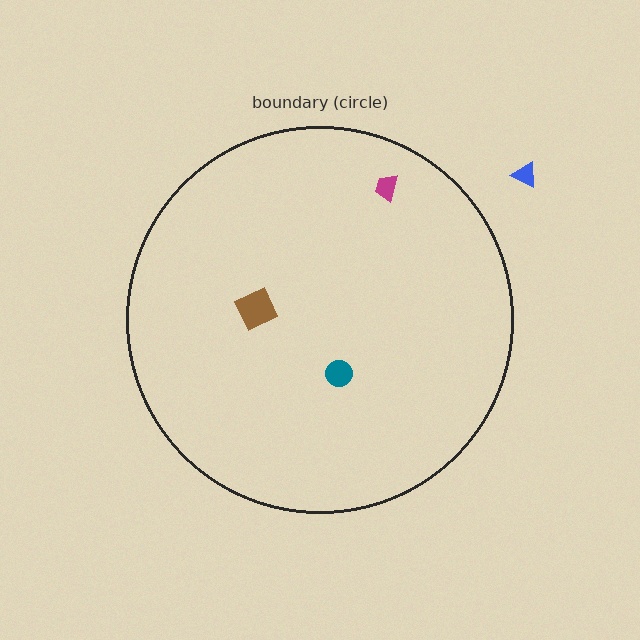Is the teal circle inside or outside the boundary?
Inside.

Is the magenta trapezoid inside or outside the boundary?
Inside.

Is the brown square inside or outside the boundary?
Inside.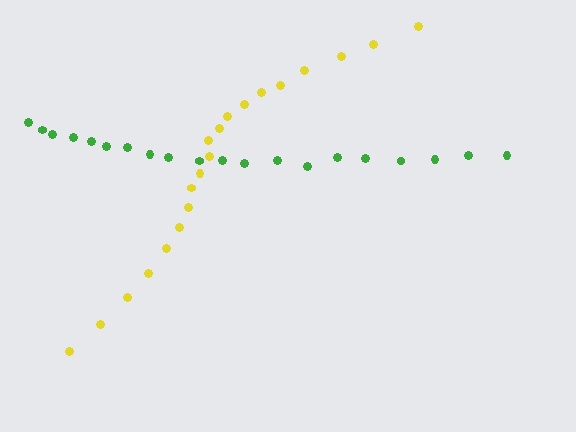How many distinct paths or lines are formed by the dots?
There are 2 distinct paths.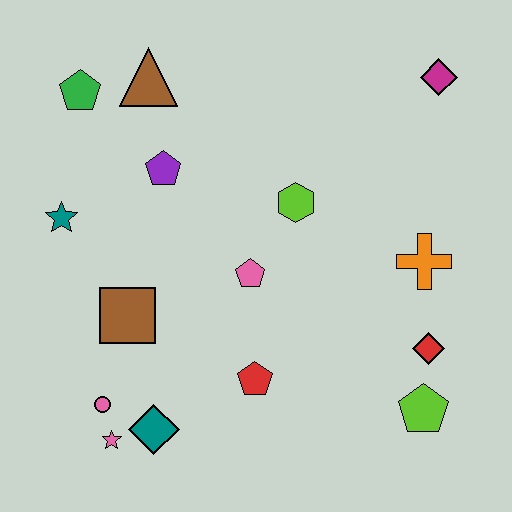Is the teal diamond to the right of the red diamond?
No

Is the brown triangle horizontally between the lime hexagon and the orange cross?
No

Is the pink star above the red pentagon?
No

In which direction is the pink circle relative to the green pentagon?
The pink circle is below the green pentagon.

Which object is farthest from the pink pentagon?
The magenta diamond is farthest from the pink pentagon.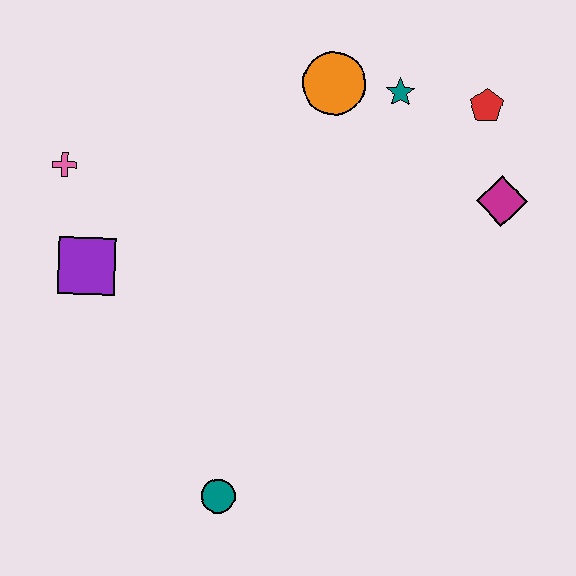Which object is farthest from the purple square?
The red pentagon is farthest from the purple square.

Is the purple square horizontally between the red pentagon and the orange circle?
No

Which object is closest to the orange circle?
The teal star is closest to the orange circle.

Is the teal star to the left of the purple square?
No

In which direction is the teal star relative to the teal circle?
The teal star is above the teal circle.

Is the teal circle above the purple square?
No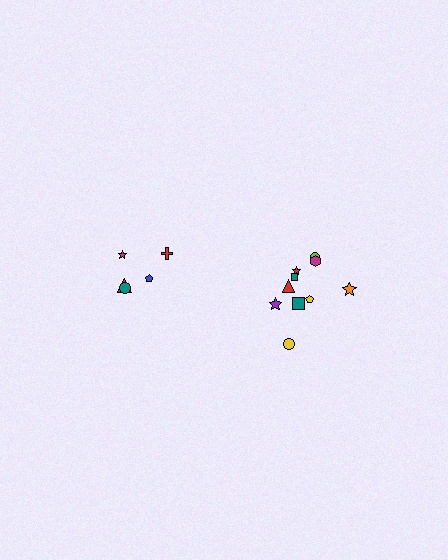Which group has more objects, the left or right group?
The right group.